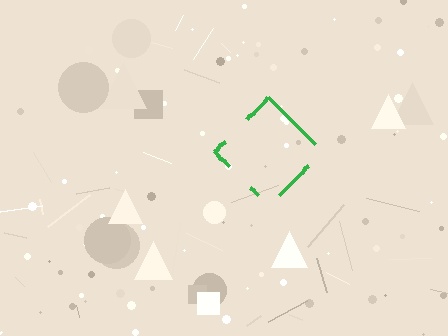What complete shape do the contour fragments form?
The contour fragments form a diamond.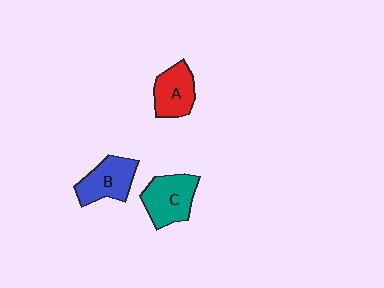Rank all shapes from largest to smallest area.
From largest to smallest: C (teal), B (blue), A (red).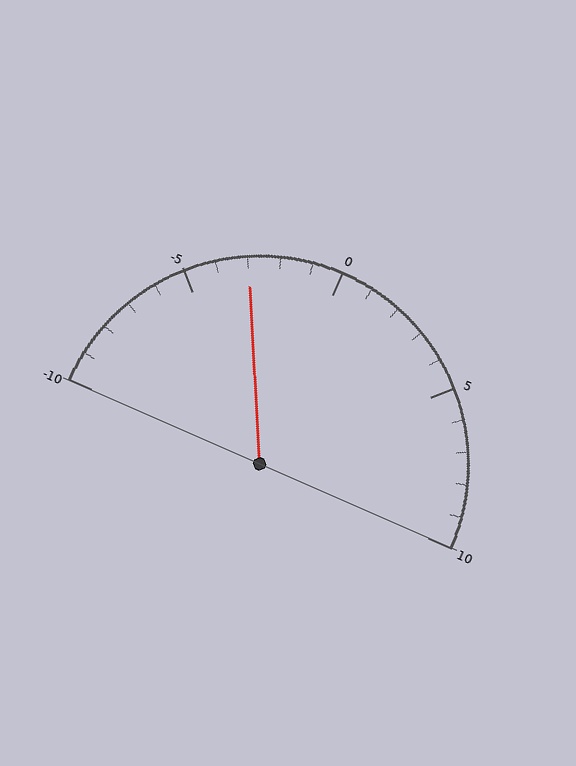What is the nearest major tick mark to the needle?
The nearest major tick mark is -5.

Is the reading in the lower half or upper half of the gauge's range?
The reading is in the lower half of the range (-10 to 10).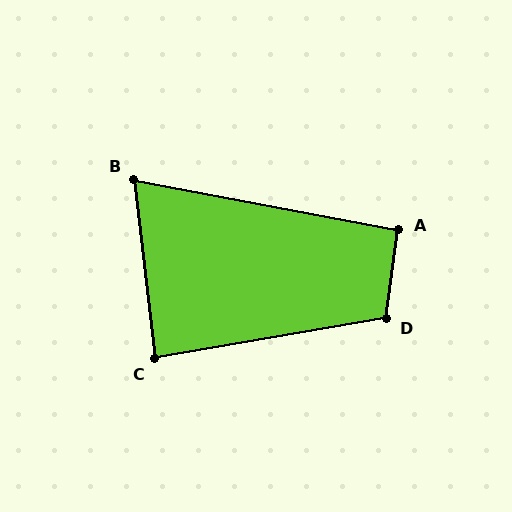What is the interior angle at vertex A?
Approximately 93 degrees (approximately right).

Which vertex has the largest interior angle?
D, at approximately 107 degrees.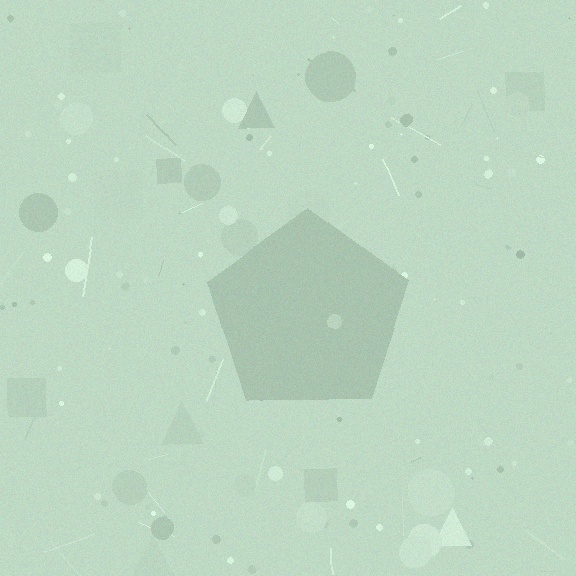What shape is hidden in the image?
A pentagon is hidden in the image.